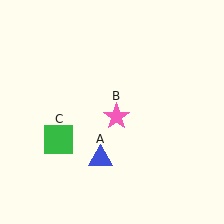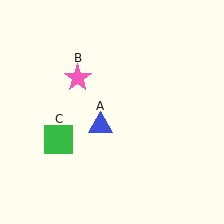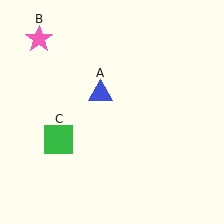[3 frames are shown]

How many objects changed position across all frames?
2 objects changed position: blue triangle (object A), pink star (object B).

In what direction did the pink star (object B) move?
The pink star (object B) moved up and to the left.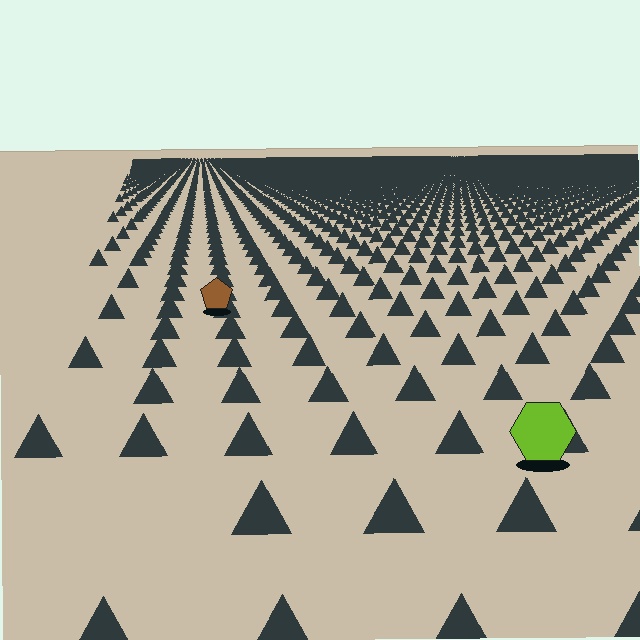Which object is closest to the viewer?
The lime hexagon is closest. The texture marks near it are larger and more spread out.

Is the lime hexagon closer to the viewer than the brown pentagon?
Yes. The lime hexagon is closer — you can tell from the texture gradient: the ground texture is coarser near it.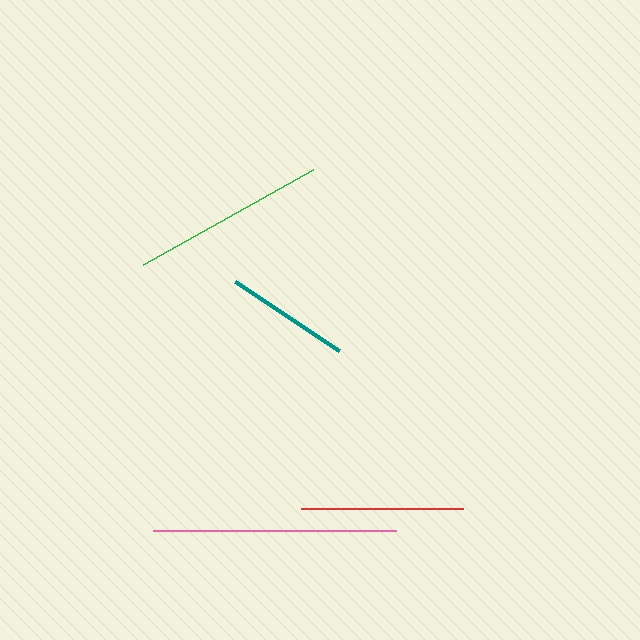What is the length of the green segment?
The green segment is approximately 194 pixels long.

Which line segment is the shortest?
The teal line is the shortest at approximately 125 pixels.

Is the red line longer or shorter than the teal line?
The red line is longer than the teal line.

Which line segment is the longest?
The pink line is the longest at approximately 243 pixels.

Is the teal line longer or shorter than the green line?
The green line is longer than the teal line.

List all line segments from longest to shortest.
From longest to shortest: pink, green, red, teal.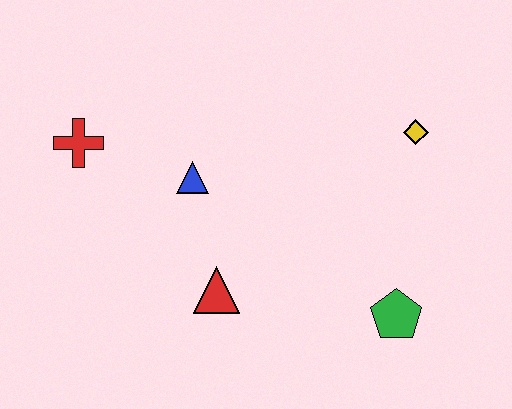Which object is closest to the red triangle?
The blue triangle is closest to the red triangle.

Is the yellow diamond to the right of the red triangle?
Yes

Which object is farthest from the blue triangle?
The green pentagon is farthest from the blue triangle.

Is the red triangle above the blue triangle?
No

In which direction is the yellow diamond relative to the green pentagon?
The yellow diamond is above the green pentagon.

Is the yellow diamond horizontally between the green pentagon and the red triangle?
No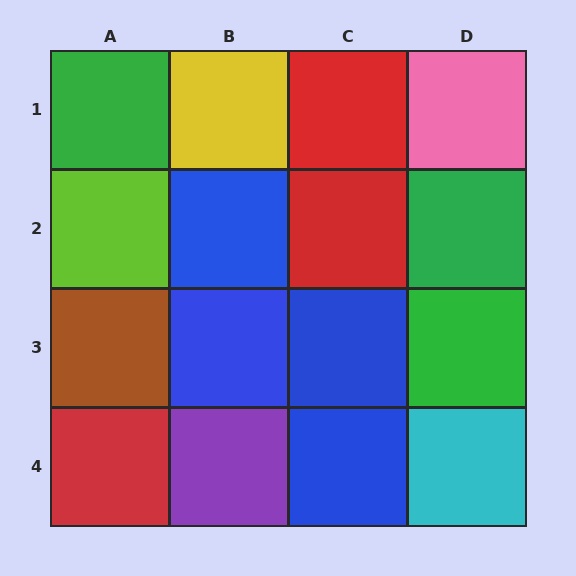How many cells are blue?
4 cells are blue.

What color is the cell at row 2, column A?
Lime.